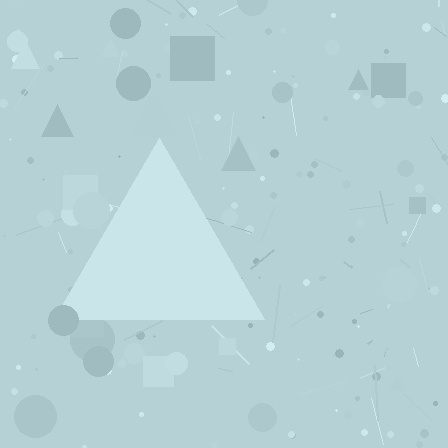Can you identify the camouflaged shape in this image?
The camouflaged shape is a triangle.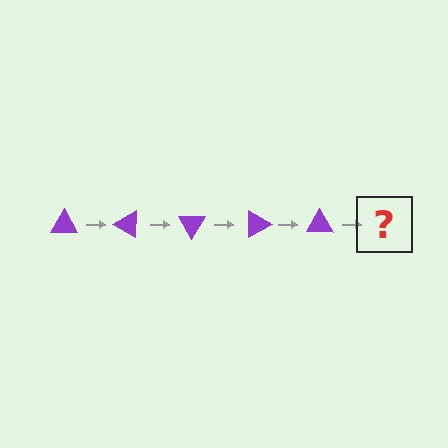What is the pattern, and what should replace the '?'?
The pattern is that the triangle rotates 30 degrees each step. The '?' should be a purple triangle rotated 150 degrees.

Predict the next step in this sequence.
The next step is a purple triangle rotated 150 degrees.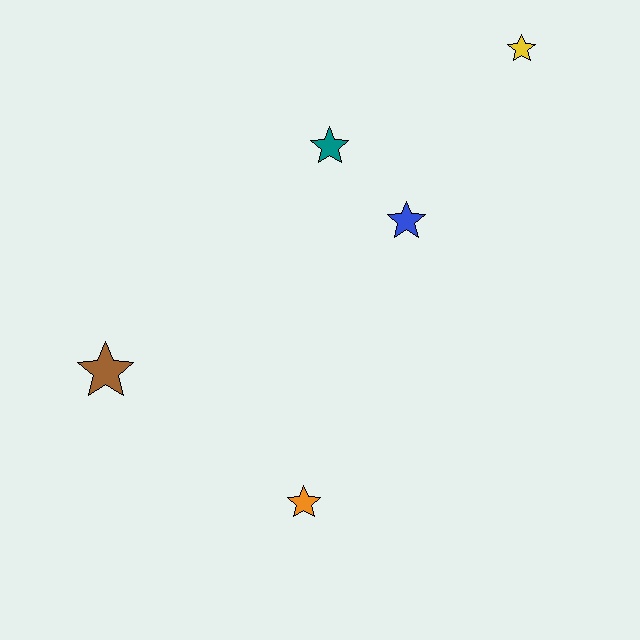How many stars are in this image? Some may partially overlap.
There are 5 stars.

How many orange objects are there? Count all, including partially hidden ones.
There is 1 orange object.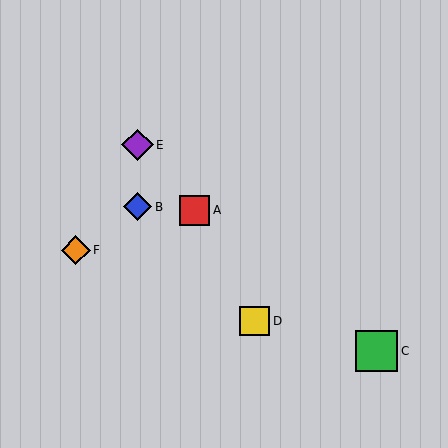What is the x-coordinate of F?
Object F is at x≈76.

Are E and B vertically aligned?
Yes, both are at x≈138.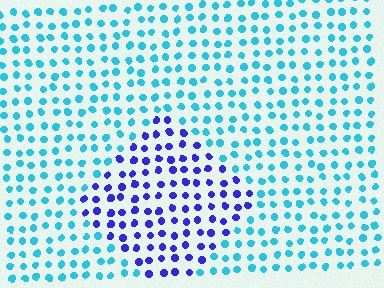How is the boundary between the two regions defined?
The boundary is defined purely by a slight shift in hue (about 55 degrees). Spacing, size, and orientation are identical on both sides.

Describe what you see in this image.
The image is filled with small cyan elements in a uniform arrangement. A diamond-shaped region is visible where the elements are tinted to a slightly different hue, forming a subtle color boundary.